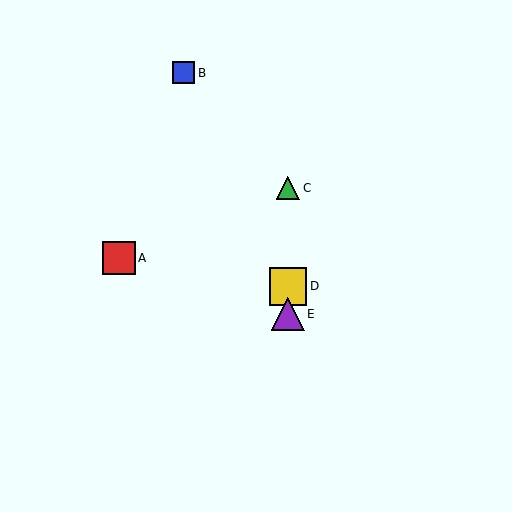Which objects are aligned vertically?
Objects C, D, E are aligned vertically.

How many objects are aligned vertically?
3 objects (C, D, E) are aligned vertically.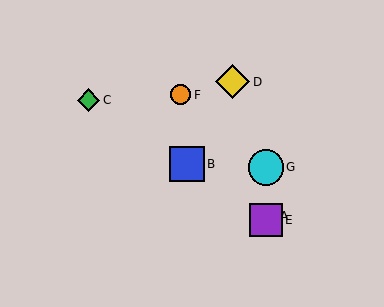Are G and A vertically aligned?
Yes, both are at x≈266.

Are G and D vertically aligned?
No, G is at x≈266 and D is at x≈233.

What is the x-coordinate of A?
Object A is at x≈266.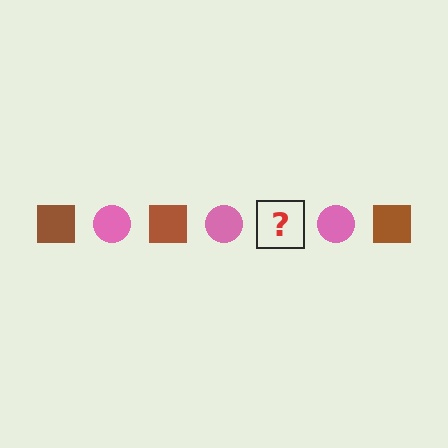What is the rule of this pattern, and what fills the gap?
The rule is that the pattern alternates between brown square and pink circle. The gap should be filled with a brown square.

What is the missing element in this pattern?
The missing element is a brown square.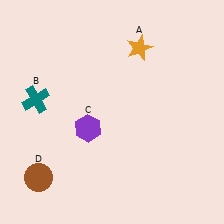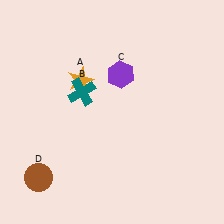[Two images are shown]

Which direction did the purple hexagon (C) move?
The purple hexagon (C) moved up.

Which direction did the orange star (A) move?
The orange star (A) moved left.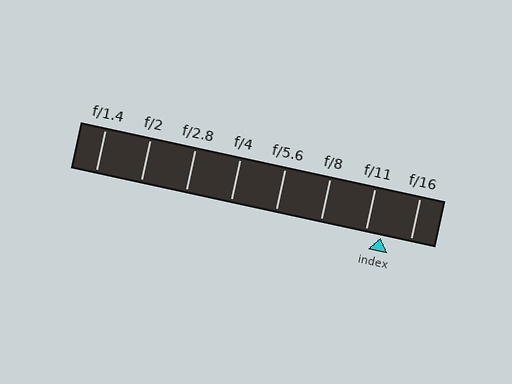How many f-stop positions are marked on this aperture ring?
There are 8 f-stop positions marked.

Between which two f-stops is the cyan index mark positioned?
The index mark is between f/11 and f/16.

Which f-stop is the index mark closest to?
The index mark is closest to f/11.